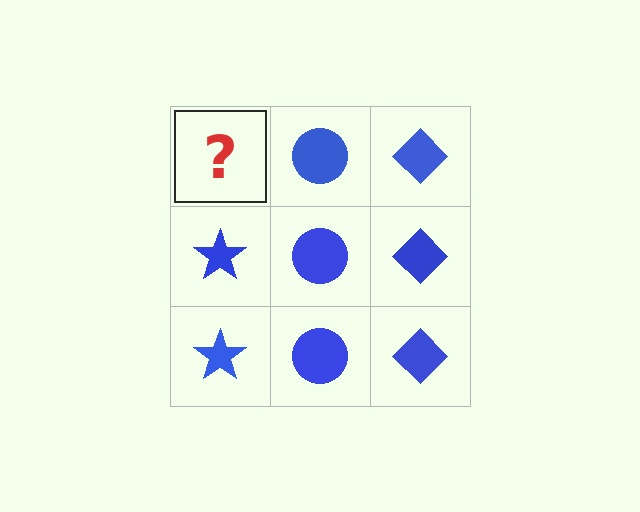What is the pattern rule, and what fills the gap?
The rule is that each column has a consistent shape. The gap should be filled with a blue star.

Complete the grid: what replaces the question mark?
The question mark should be replaced with a blue star.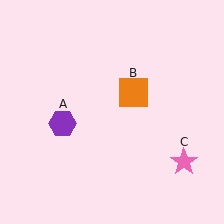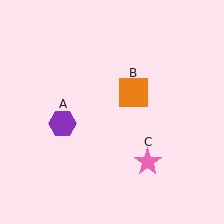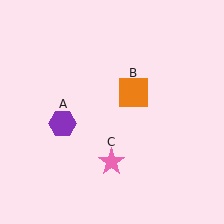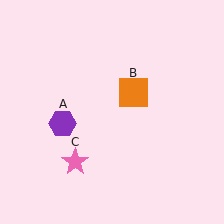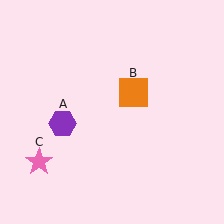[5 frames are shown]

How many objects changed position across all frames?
1 object changed position: pink star (object C).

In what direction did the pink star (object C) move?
The pink star (object C) moved left.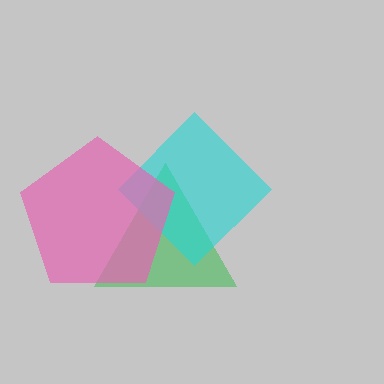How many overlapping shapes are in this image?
There are 3 overlapping shapes in the image.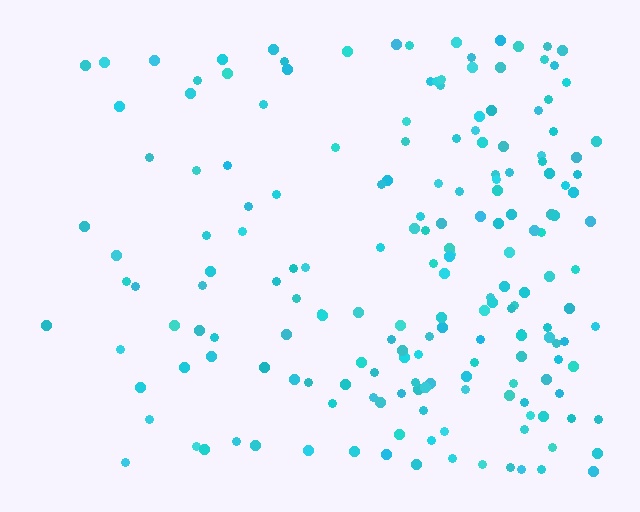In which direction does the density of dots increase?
From left to right, with the right side densest.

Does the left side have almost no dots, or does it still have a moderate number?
Still a moderate number, just noticeably fewer than the right.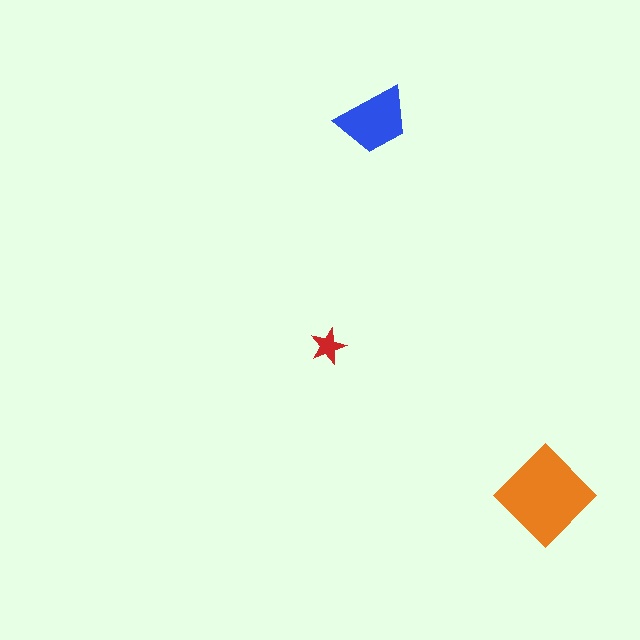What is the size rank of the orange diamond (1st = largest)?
1st.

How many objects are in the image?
There are 3 objects in the image.